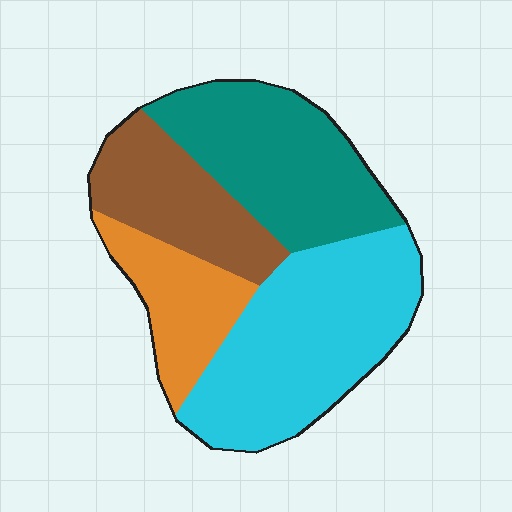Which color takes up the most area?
Cyan, at roughly 35%.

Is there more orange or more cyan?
Cyan.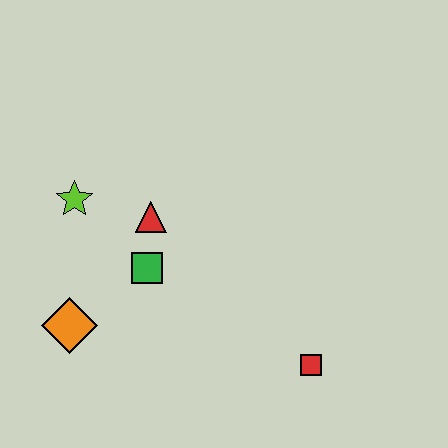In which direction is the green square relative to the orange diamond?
The green square is to the right of the orange diamond.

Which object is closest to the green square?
The red triangle is closest to the green square.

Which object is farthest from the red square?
The lime star is farthest from the red square.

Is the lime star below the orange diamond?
No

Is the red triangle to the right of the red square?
No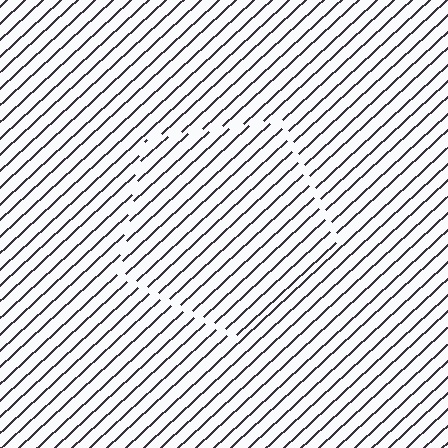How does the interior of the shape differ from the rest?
The interior of the shape contains the same grating, shifted by half a period — the contour is defined by the phase discontinuity where line-ends from the inner and outer gratings abut.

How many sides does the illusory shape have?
5 sides — the line-ends trace a pentagon.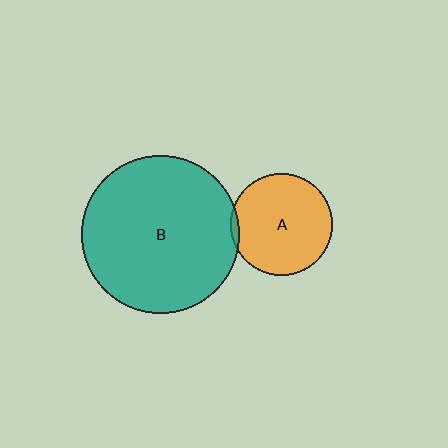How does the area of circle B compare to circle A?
Approximately 2.4 times.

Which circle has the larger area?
Circle B (teal).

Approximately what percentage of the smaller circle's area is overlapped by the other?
Approximately 5%.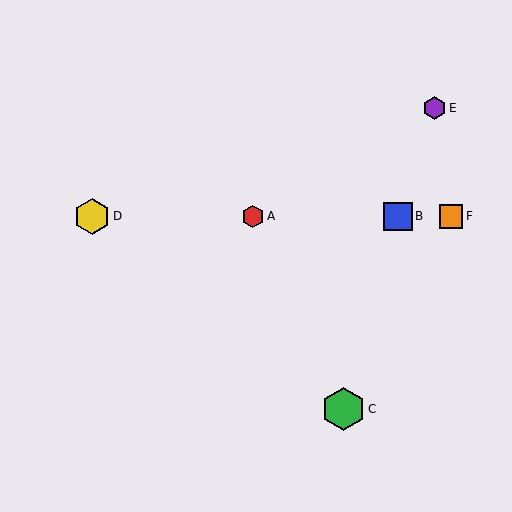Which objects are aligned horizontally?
Objects A, B, D, F are aligned horizontally.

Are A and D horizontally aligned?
Yes, both are at y≈216.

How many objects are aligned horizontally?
4 objects (A, B, D, F) are aligned horizontally.